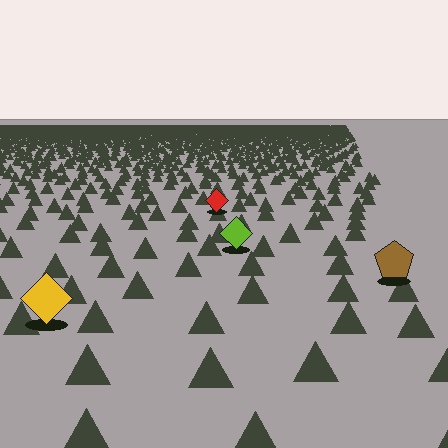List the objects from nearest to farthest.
From nearest to farthest: the yellow diamond, the brown pentagon, the lime diamond, the red diamond.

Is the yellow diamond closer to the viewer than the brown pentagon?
Yes. The yellow diamond is closer — you can tell from the texture gradient: the ground texture is coarser near it.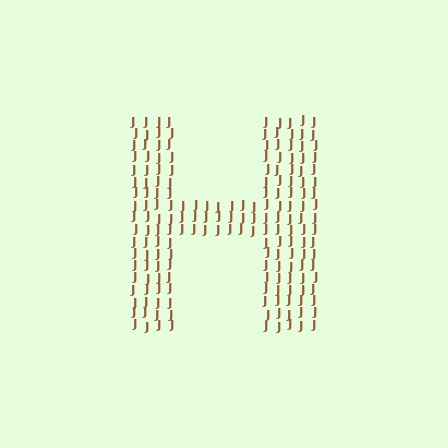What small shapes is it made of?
It is made of small letter J's.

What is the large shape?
The large shape is the letter H.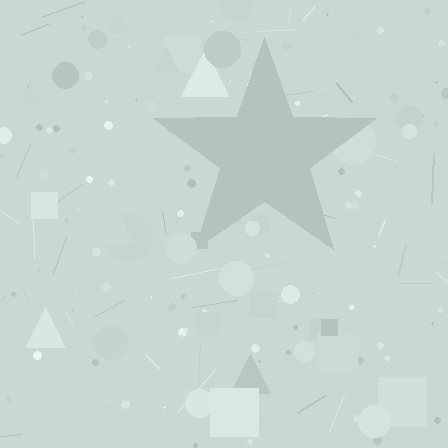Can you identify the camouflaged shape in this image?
The camouflaged shape is a star.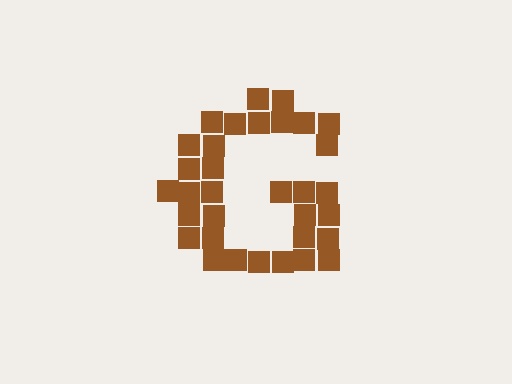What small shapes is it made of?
It is made of small squares.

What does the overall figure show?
The overall figure shows the letter G.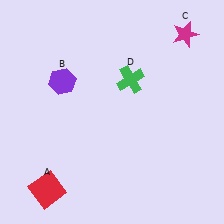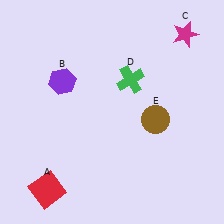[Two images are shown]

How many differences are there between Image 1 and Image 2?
There is 1 difference between the two images.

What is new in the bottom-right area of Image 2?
A brown circle (E) was added in the bottom-right area of Image 2.